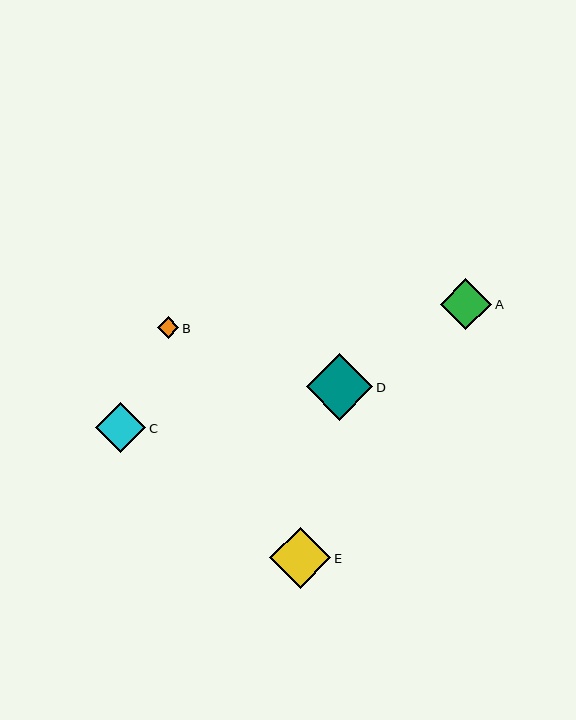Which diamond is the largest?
Diamond D is the largest with a size of approximately 67 pixels.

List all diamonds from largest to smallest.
From largest to smallest: D, E, A, C, B.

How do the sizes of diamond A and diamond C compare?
Diamond A and diamond C are approximately the same size.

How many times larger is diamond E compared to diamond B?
Diamond E is approximately 2.8 times the size of diamond B.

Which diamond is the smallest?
Diamond B is the smallest with a size of approximately 22 pixels.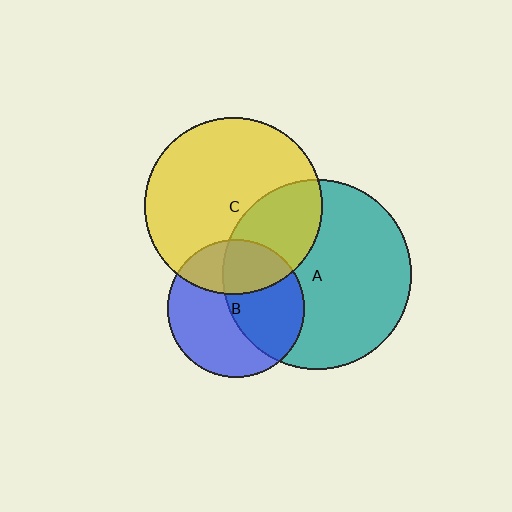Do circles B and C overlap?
Yes.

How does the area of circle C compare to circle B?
Approximately 1.7 times.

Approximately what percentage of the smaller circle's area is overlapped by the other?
Approximately 30%.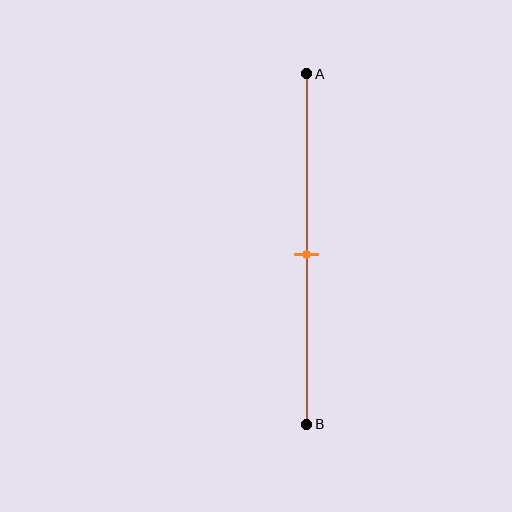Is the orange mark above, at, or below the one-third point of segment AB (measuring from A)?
The orange mark is below the one-third point of segment AB.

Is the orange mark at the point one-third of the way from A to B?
No, the mark is at about 50% from A, not at the 33% one-third point.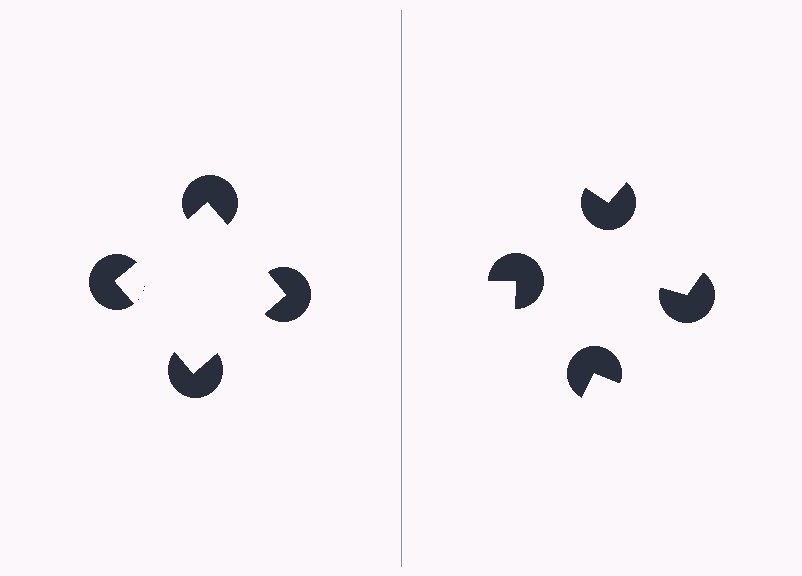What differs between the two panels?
The pac-man discs are positioned identically on both sides; only the wedge orientations differ. On the left they align to a square; on the right they are misaligned.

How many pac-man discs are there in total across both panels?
8 — 4 on each side.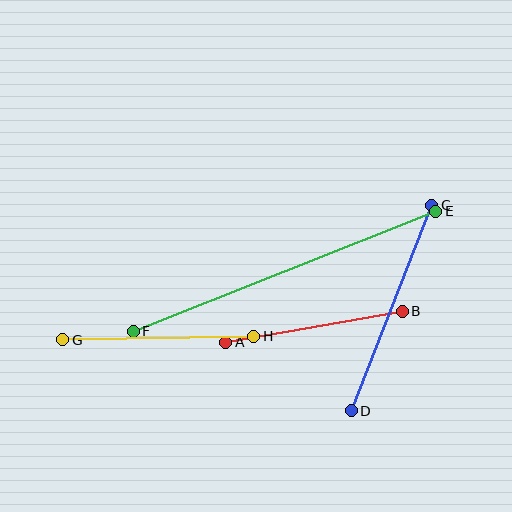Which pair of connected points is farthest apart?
Points E and F are farthest apart.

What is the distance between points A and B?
The distance is approximately 180 pixels.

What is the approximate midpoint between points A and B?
The midpoint is at approximately (314, 327) pixels.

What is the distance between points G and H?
The distance is approximately 191 pixels.